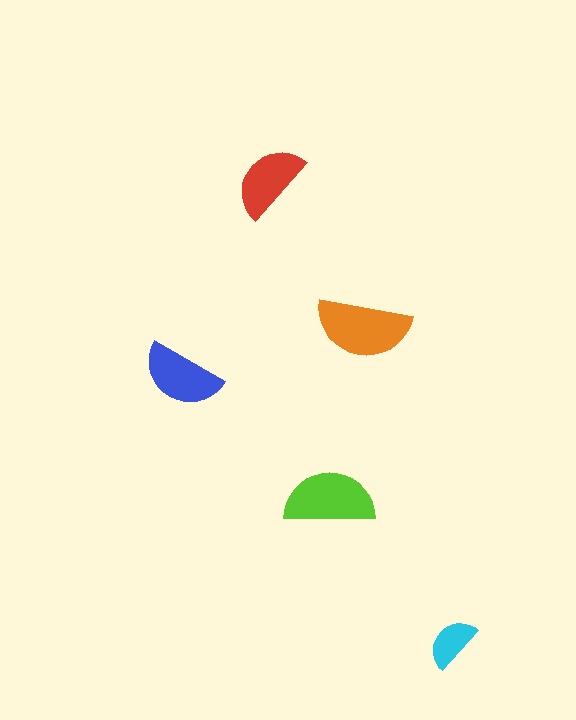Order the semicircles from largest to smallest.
the orange one, the lime one, the blue one, the red one, the cyan one.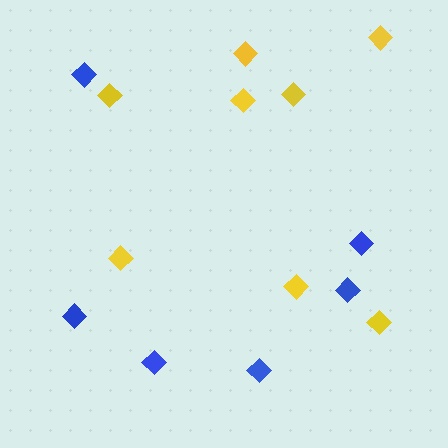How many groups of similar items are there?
There are 2 groups: one group of blue diamonds (6) and one group of yellow diamonds (8).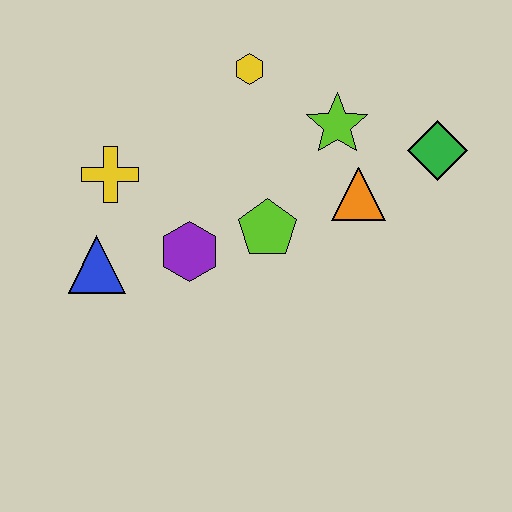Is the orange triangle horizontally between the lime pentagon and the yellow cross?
No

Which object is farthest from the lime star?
The blue triangle is farthest from the lime star.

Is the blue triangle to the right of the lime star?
No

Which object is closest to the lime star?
The orange triangle is closest to the lime star.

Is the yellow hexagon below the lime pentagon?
No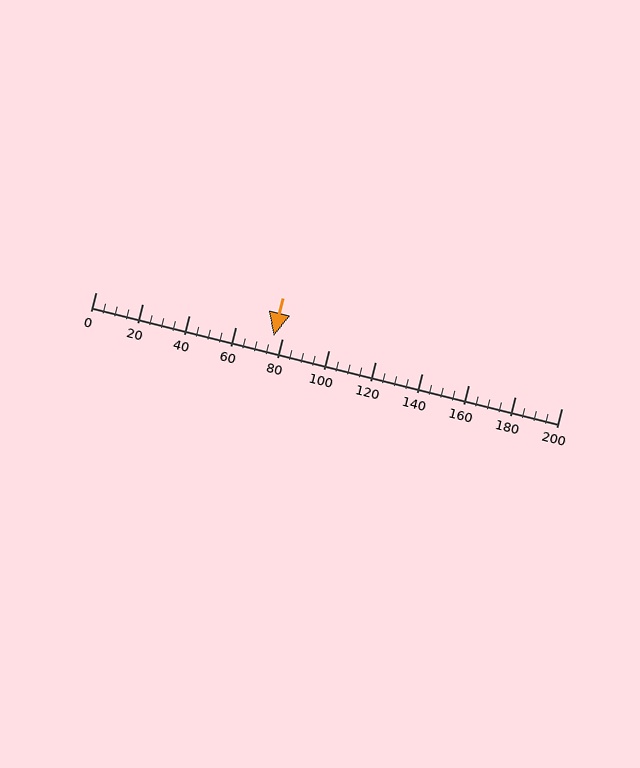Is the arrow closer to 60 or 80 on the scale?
The arrow is closer to 80.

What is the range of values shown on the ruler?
The ruler shows values from 0 to 200.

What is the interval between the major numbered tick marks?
The major tick marks are spaced 20 units apart.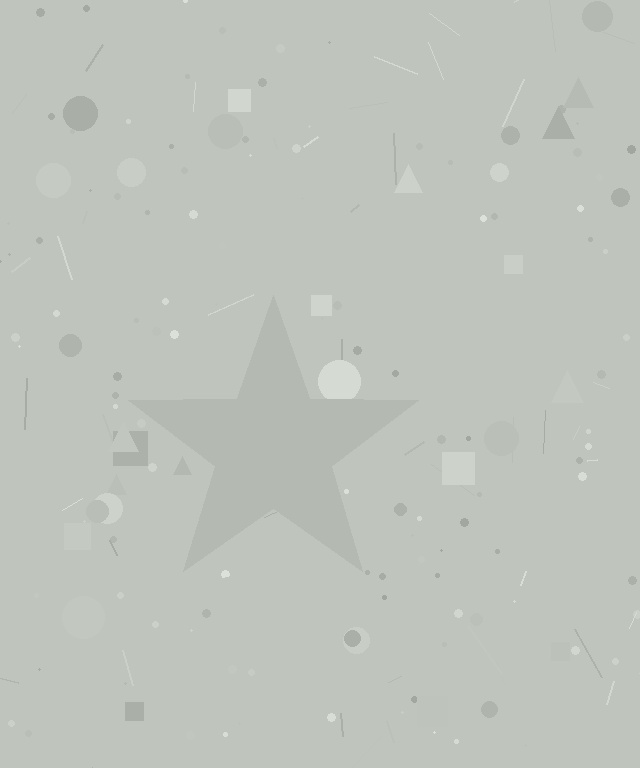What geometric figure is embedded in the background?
A star is embedded in the background.